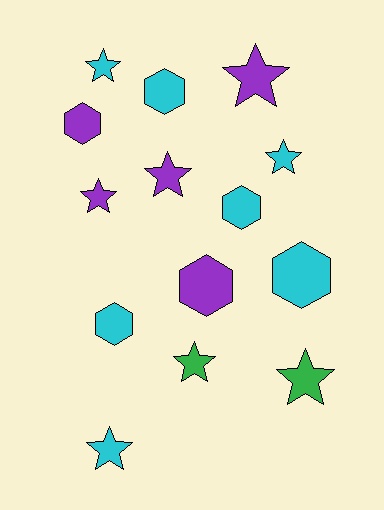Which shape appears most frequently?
Star, with 8 objects.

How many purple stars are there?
There are 3 purple stars.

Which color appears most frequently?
Cyan, with 7 objects.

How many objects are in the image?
There are 14 objects.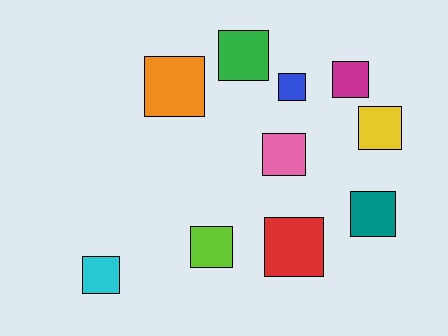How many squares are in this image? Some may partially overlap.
There are 10 squares.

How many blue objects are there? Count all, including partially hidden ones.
There is 1 blue object.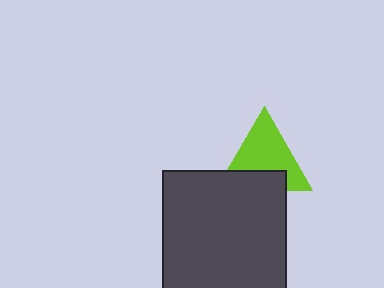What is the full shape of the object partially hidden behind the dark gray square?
The partially hidden object is a lime triangle.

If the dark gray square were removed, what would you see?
You would see the complete lime triangle.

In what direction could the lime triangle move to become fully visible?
The lime triangle could move up. That would shift it out from behind the dark gray square entirely.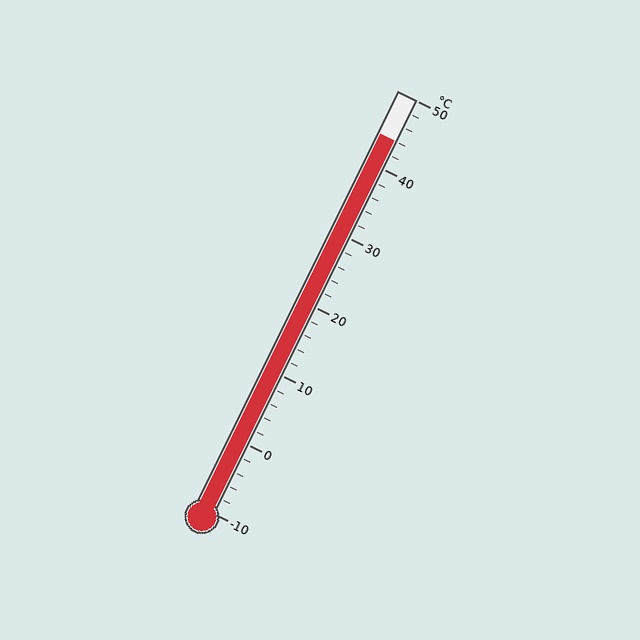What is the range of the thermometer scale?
The thermometer scale ranges from -10°C to 50°C.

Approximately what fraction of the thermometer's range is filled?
The thermometer is filled to approximately 90% of its range.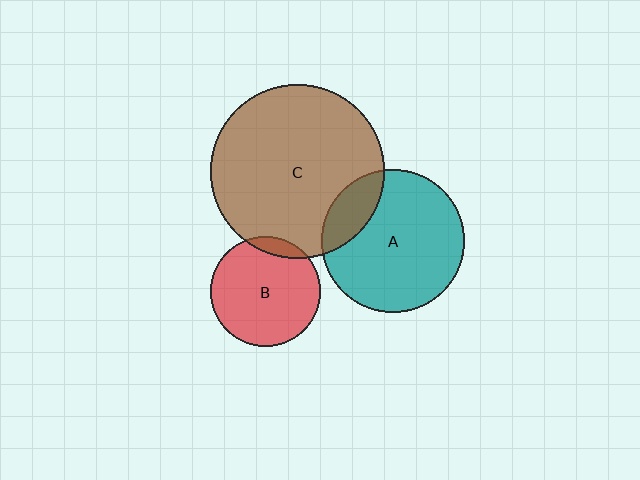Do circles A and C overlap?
Yes.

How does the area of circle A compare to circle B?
Approximately 1.7 times.